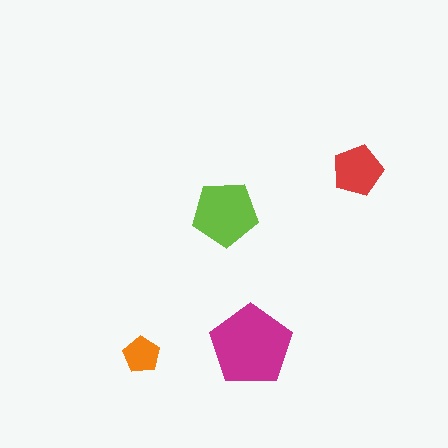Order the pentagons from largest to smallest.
the magenta one, the lime one, the red one, the orange one.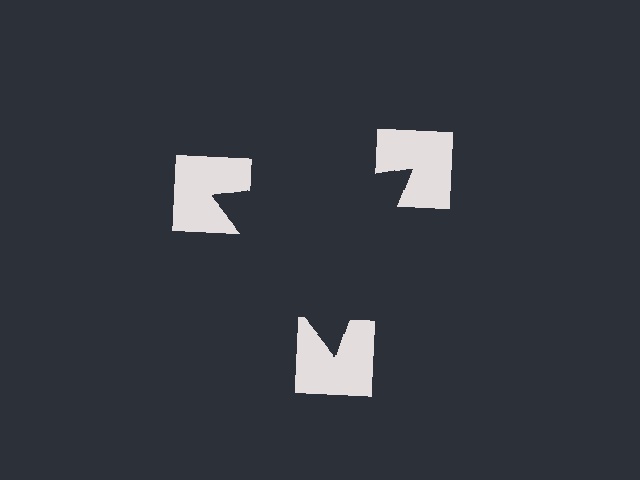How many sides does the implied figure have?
3 sides.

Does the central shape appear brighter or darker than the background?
It typically appears slightly darker than the background, even though no actual brightness change is drawn.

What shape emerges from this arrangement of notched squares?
An illusory triangle — its edges are inferred from the aligned wedge cuts in the notched squares, not physically drawn.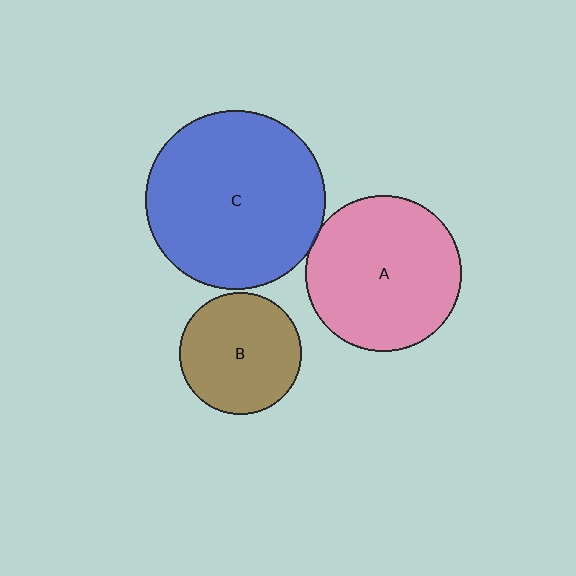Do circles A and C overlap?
Yes.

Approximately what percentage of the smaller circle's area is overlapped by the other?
Approximately 5%.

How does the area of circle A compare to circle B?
Approximately 1.6 times.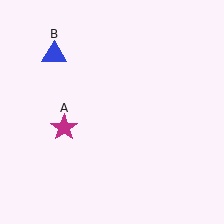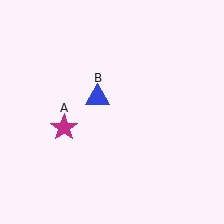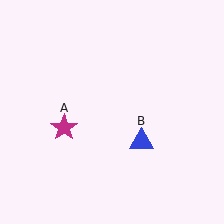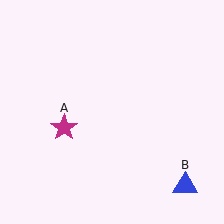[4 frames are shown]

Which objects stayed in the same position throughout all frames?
Magenta star (object A) remained stationary.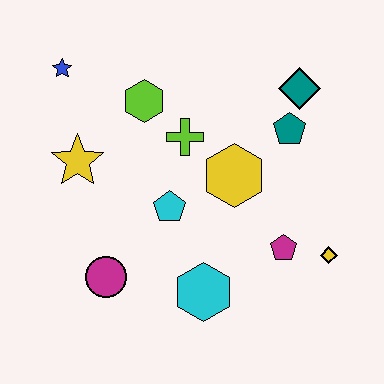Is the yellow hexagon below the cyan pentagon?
No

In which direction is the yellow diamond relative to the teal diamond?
The yellow diamond is below the teal diamond.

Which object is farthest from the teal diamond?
The magenta circle is farthest from the teal diamond.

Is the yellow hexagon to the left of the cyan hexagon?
No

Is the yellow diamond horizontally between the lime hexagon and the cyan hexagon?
No